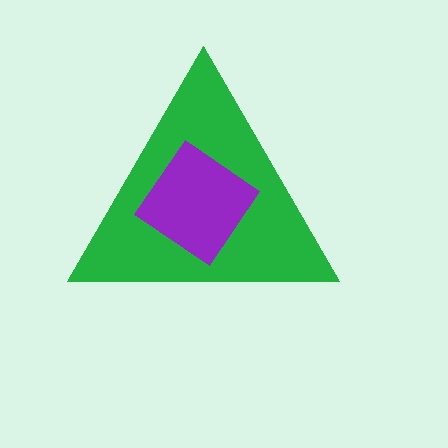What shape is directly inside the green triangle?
The purple diamond.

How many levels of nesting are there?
2.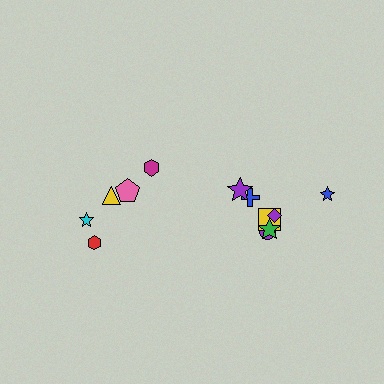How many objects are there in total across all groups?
There are 12 objects.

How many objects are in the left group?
There are 5 objects.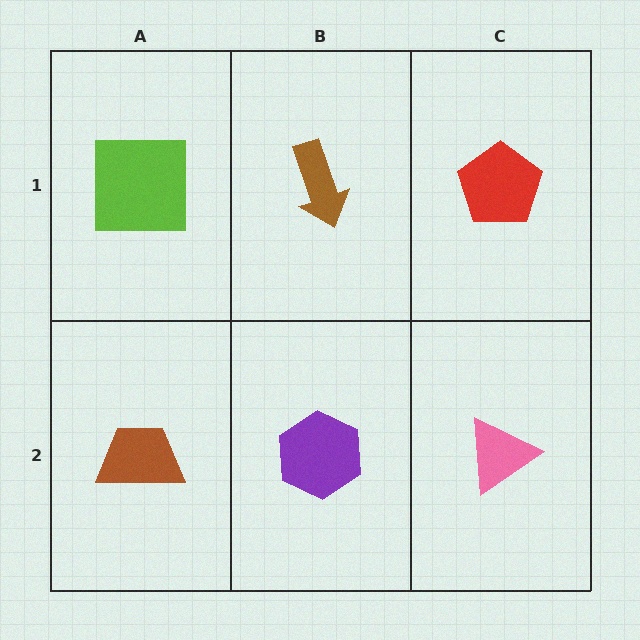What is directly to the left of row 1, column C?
A brown arrow.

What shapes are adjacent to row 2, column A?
A lime square (row 1, column A), a purple hexagon (row 2, column B).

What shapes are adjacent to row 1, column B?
A purple hexagon (row 2, column B), a lime square (row 1, column A), a red pentagon (row 1, column C).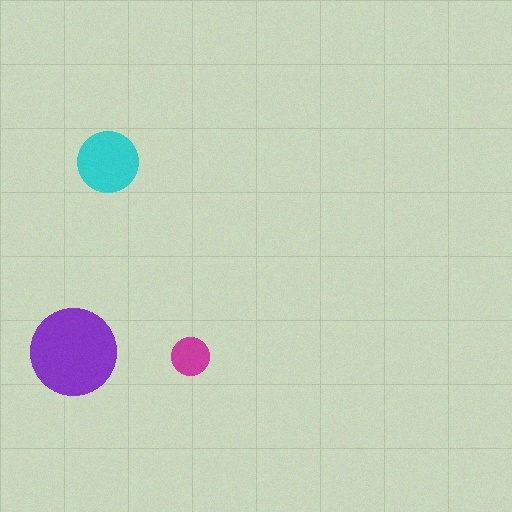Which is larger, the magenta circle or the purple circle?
The purple one.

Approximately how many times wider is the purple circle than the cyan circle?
About 1.5 times wider.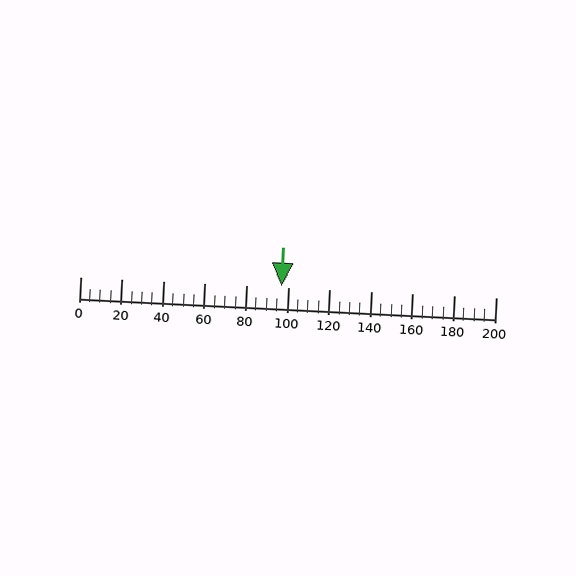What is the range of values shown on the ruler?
The ruler shows values from 0 to 200.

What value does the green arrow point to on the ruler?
The green arrow points to approximately 97.